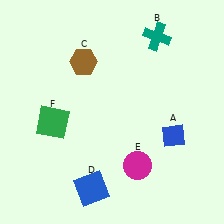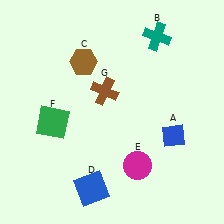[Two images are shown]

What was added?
A brown cross (G) was added in Image 2.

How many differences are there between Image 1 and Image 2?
There is 1 difference between the two images.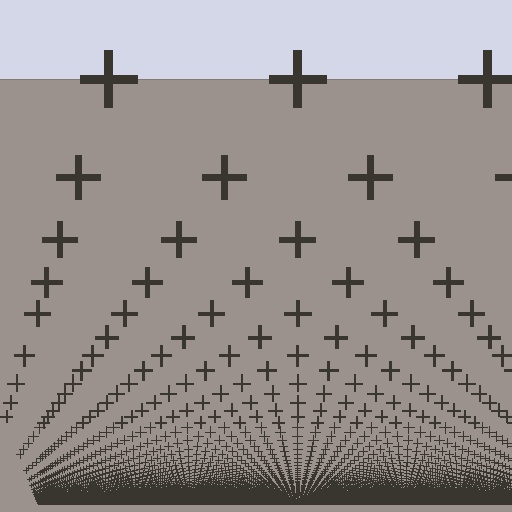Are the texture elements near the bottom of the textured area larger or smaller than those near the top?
Smaller. The gradient is inverted — elements near the bottom are smaller and denser.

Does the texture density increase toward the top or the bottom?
Density increases toward the bottom.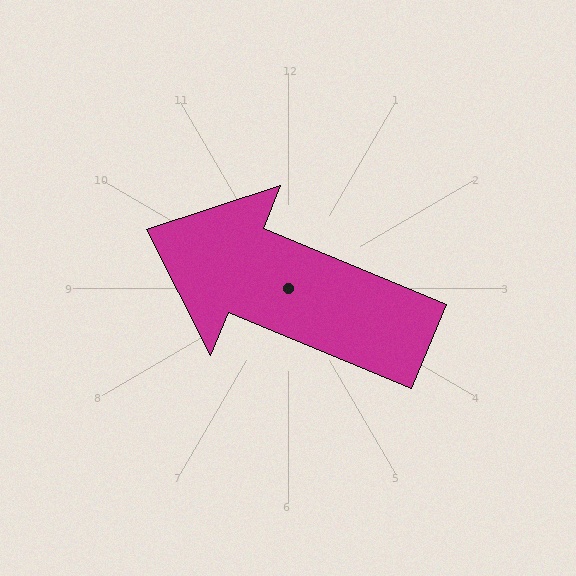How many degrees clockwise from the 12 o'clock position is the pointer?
Approximately 293 degrees.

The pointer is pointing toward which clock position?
Roughly 10 o'clock.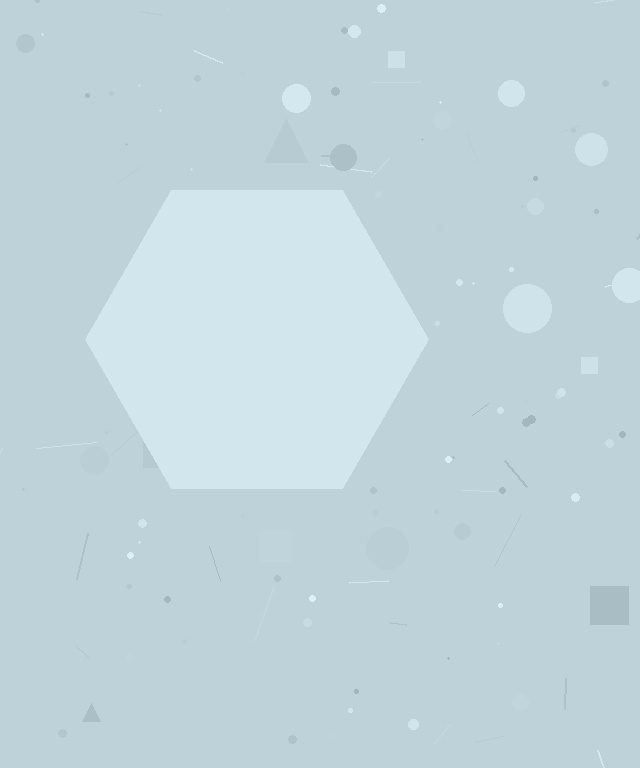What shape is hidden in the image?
A hexagon is hidden in the image.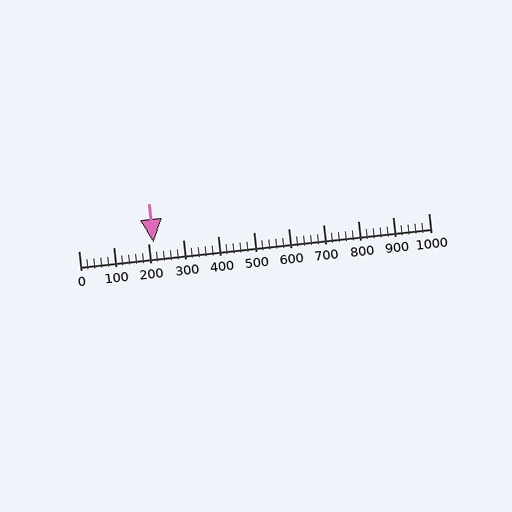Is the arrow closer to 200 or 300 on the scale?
The arrow is closer to 200.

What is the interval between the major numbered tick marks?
The major tick marks are spaced 100 units apart.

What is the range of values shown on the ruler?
The ruler shows values from 0 to 1000.